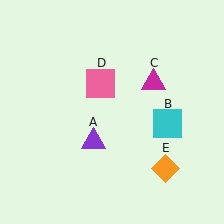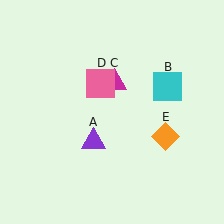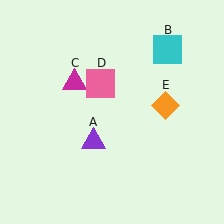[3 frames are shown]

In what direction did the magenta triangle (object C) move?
The magenta triangle (object C) moved left.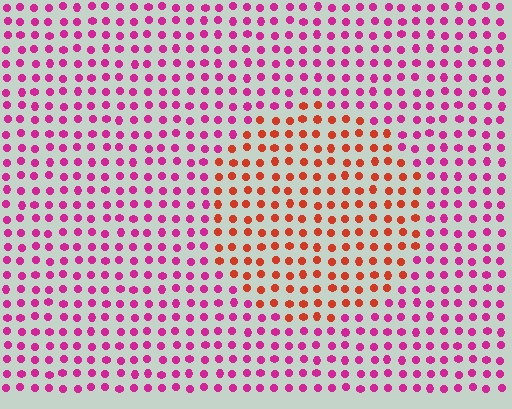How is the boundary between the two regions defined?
The boundary is defined purely by a slight shift in hue (about 48 degrees). Spacing, size, and orientation are identical on both sides.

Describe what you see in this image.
The image is filled with small magenta elements in a uniform arrangement. A circle-shaped region is visible where the elements are tinted to a slightly different hue, forming a subtle color boundary.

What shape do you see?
I see a circle.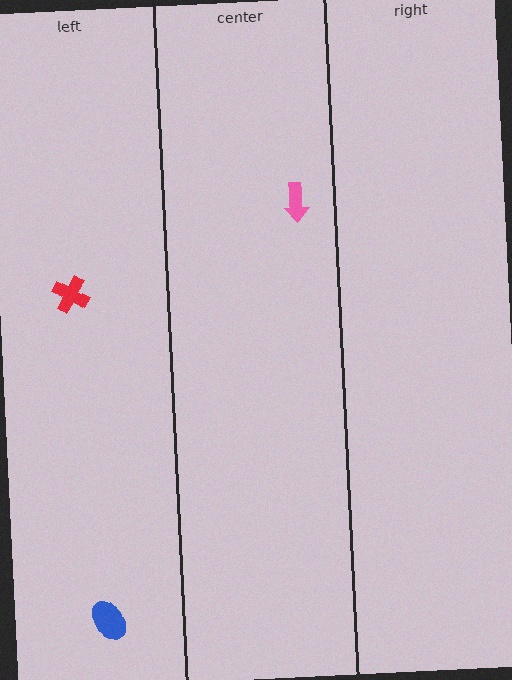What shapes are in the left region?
The red cross, the blue ellipse.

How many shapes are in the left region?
2.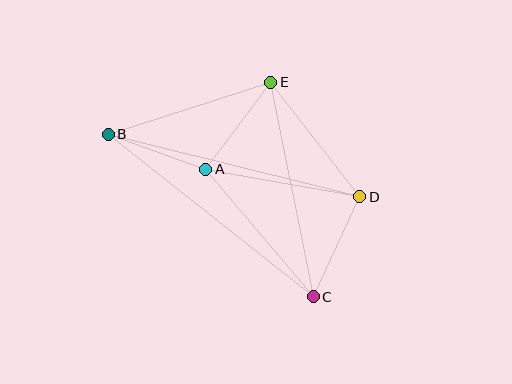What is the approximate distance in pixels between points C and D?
The distance between C and D is approximately 111 pixels.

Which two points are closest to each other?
Points A and B are closest to each other.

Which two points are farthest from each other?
Points B and C are farthest from each other.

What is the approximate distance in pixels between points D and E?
The distance between D and E is approximately 145 pixels.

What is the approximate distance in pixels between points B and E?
The distance between B and E is approximately 171 pixels.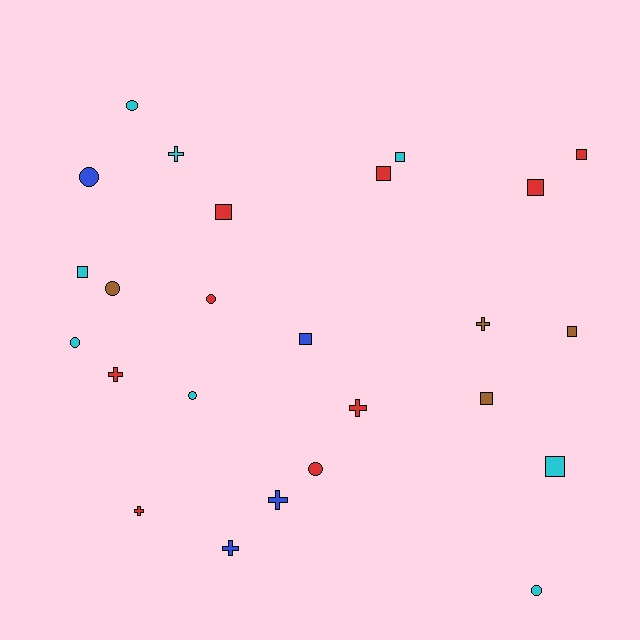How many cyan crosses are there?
There is 1 cyan cross.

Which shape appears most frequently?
Square, with 10 objects.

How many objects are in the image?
There are 25 objects.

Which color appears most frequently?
Red, with 9 objects.